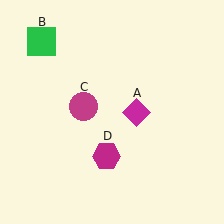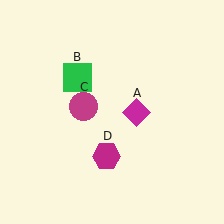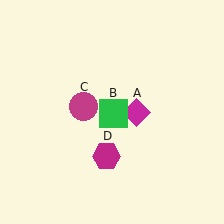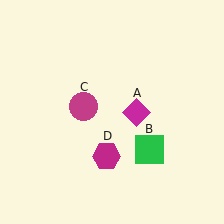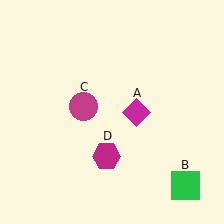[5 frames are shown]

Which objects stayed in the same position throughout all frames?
Magenta diamond (object A) and magenta circle (object C) and magenta hexagon (object D) remained stationary.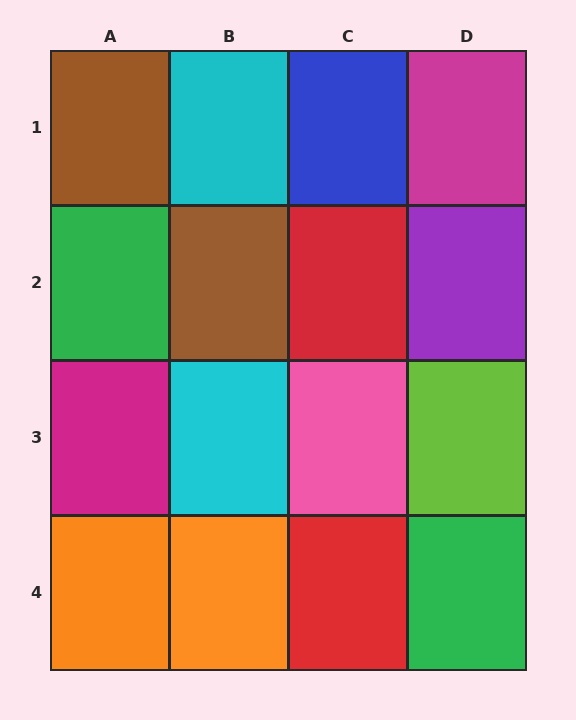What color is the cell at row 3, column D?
Lime.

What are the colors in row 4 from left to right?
Orange, orange, red, green.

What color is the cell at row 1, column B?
Cyan.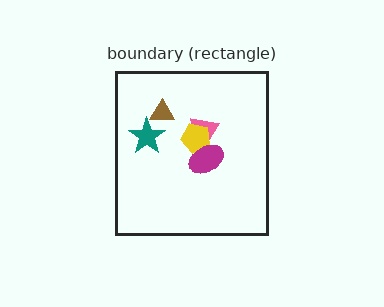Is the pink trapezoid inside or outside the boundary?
Inside.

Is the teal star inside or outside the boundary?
Inside.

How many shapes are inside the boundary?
5 inside, 0 outside.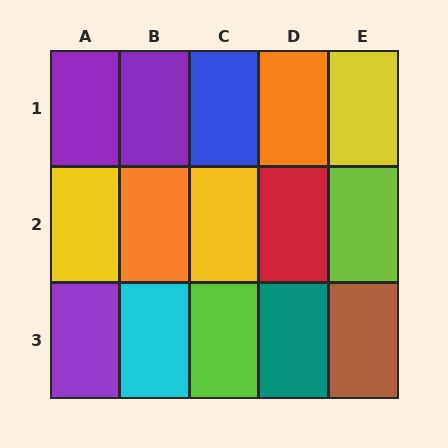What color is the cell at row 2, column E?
Lime.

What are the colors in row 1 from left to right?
Purple, purple, blue, orange, yellow.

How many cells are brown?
1 cell is brown.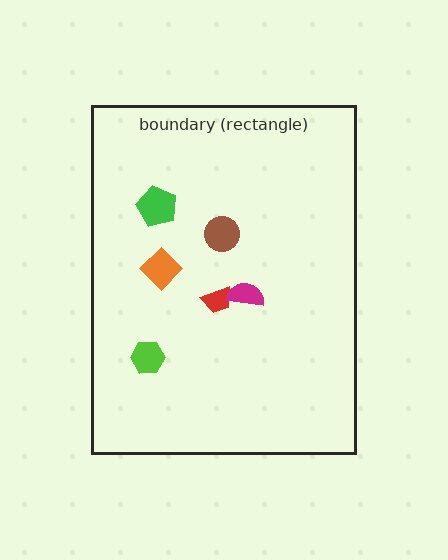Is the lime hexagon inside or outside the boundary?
Inside.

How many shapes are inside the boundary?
6 inside, 0 outside.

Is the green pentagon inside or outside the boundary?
Inside.